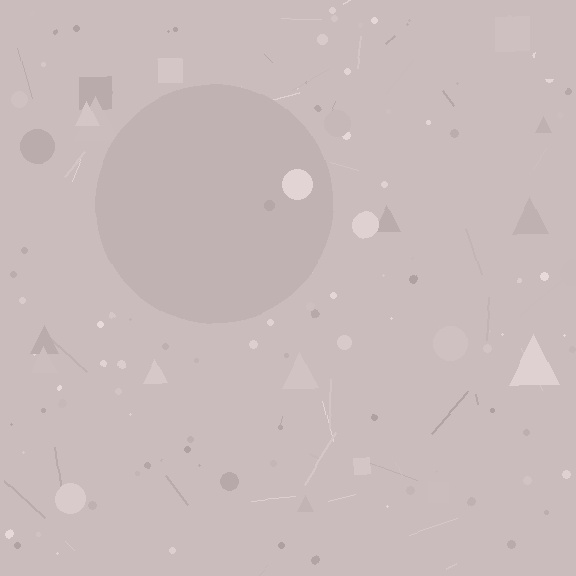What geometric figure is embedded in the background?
A circle is embedded in the background.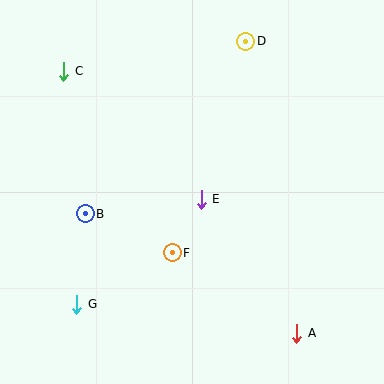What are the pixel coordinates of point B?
Point B is at (85, 214).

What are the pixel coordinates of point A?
Point A is at (297, 333).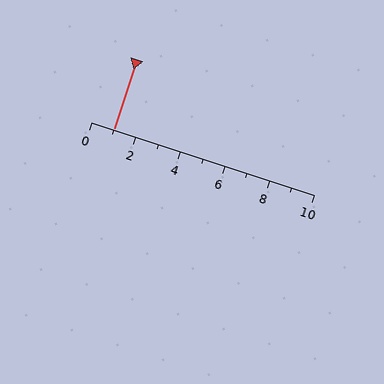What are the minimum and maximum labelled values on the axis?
The axis runs from 0 to 10.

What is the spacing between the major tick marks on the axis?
The major ticks are spaced 2 apart.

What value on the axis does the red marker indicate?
The marker indicates approximately 1.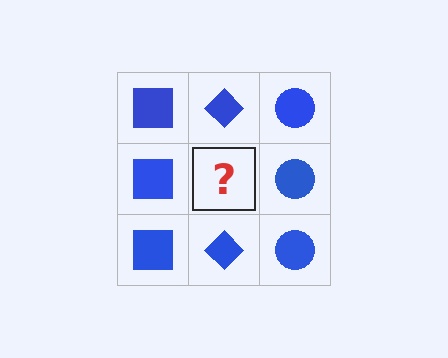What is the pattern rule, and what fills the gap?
The rule is that each column has a consistent shape. The gap should be filled with a blue diamond.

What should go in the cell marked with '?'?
The missing cell should contain a blue diamond.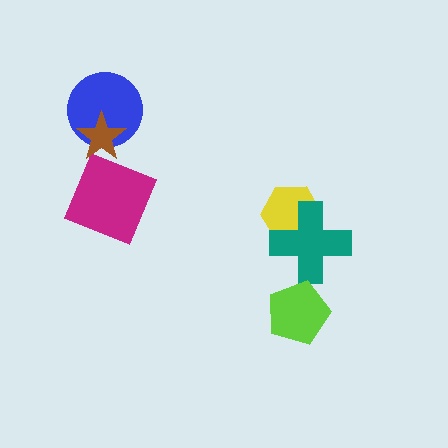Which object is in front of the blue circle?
The brown star is in front of the blue circle.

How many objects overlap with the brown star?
1 object overlaps with the brown star.